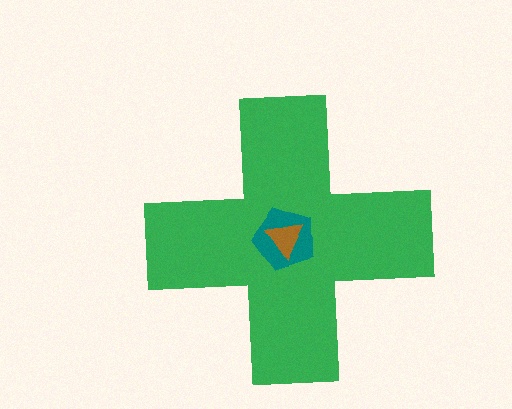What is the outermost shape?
The green cross.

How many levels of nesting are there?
3.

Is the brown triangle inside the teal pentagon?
Yes.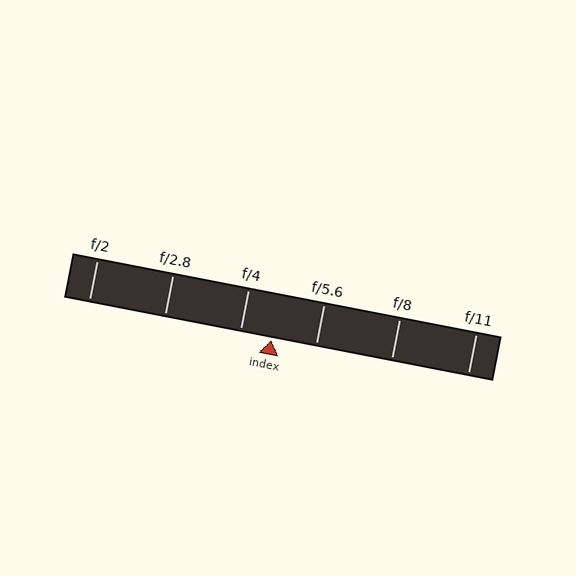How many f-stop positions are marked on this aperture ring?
There are 6 f-stop positions marked.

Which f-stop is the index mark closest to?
The index mark is closest to f/4.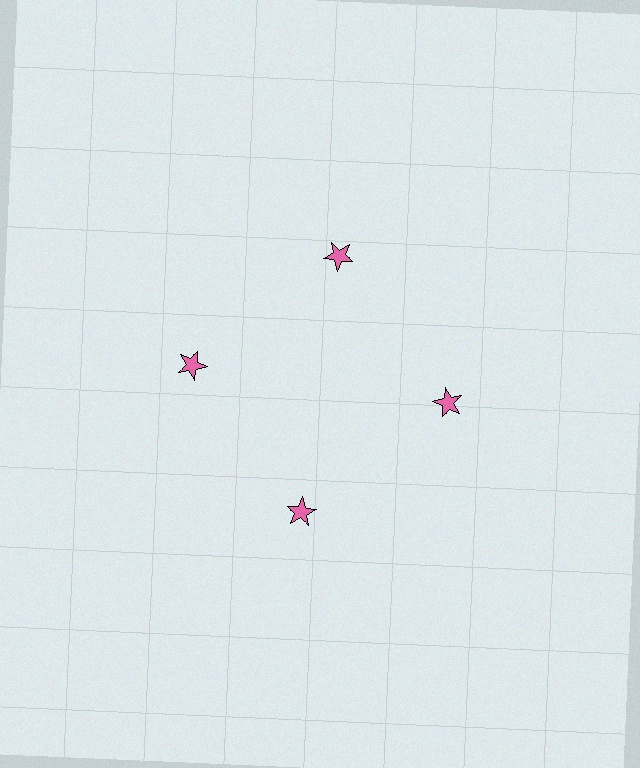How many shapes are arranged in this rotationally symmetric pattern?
There are 4 shapes, arranged in 4 groups of 1.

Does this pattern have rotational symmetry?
Yes, this pattern has 4-fold rotational symmetry. It looks the same after rotating 90 degrees around the center.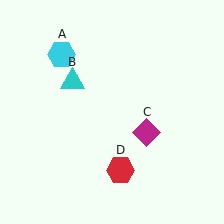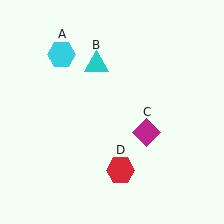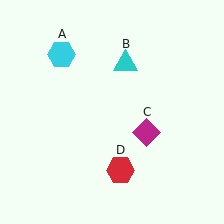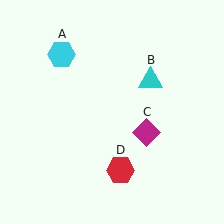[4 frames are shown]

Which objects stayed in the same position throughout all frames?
Cyan hexagon (object A) and magenta diamond (object C) and red hexagon (object D) remained stationary.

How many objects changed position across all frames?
1 object changed position: cyan triangle (object B).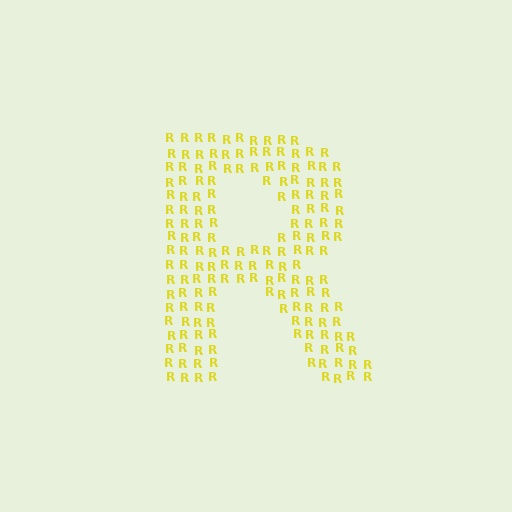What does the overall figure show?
The overall figure shows the letter R.